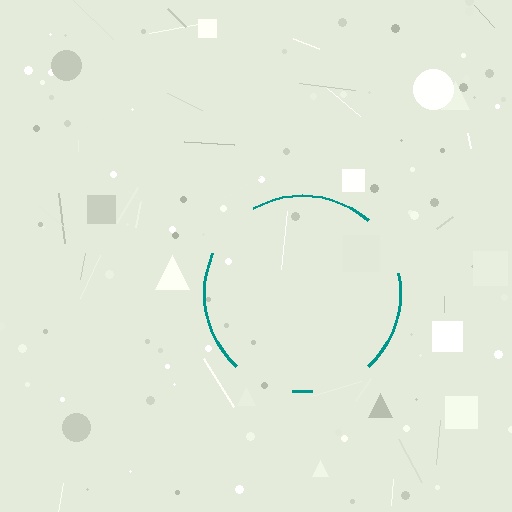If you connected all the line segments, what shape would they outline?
They would outline a circle.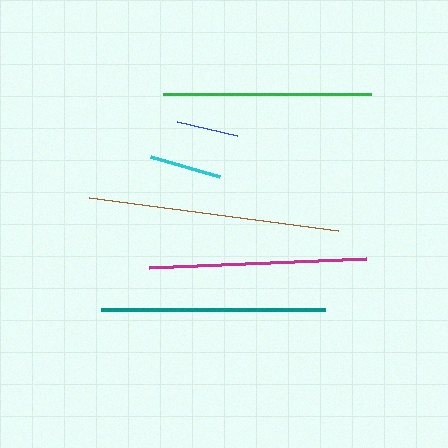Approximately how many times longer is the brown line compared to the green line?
The brown line is approximately 1.2 times the length of the green line.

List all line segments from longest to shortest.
From longest to shortest: brown, teal, magenta, green, cyan, blue.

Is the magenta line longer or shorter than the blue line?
The magenta line is longer than the blue line.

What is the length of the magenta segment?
The magenta segment is approximately 217 pixels long.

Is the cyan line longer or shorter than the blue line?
The cyan line is longer than the blue line.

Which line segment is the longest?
The brown line is the longest at approximately 251 pixels.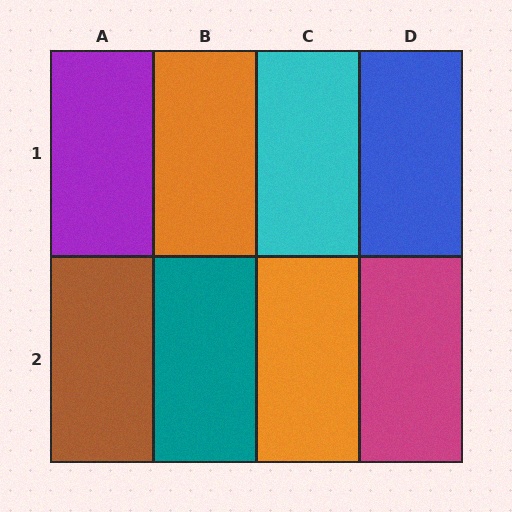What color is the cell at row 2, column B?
Teal.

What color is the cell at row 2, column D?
Magenta.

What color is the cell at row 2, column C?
Orange.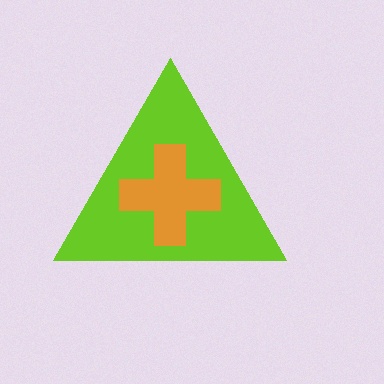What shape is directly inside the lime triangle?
The orange cross.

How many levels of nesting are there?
2.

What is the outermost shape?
The lime triangle.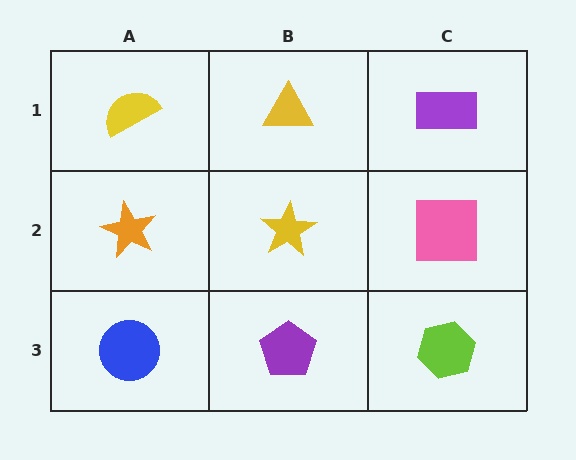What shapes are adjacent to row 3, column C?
A pink square (row 2, column C), a purple pentagon (row 3, column B).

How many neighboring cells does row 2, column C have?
3.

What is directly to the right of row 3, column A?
A purple pentagon.